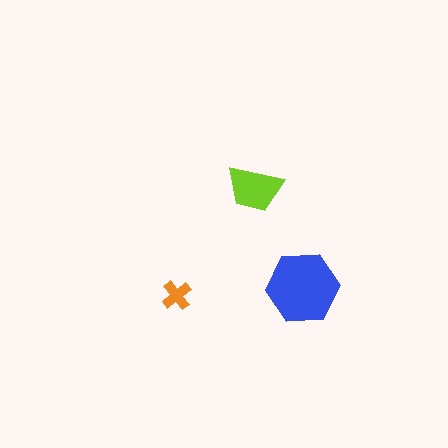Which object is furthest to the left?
The orange cross is leftmost.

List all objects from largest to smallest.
The blue hexagon, the lime trapezoid, the orange cross.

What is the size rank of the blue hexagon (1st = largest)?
1st.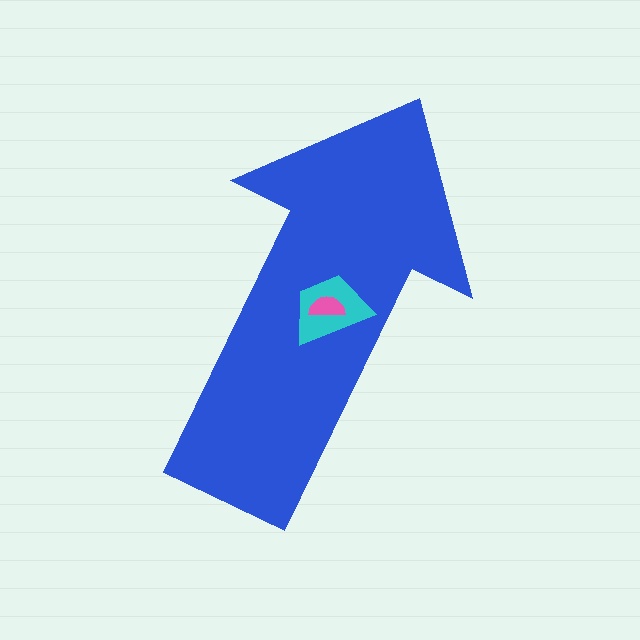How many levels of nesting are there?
3.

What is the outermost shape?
The blue arrow.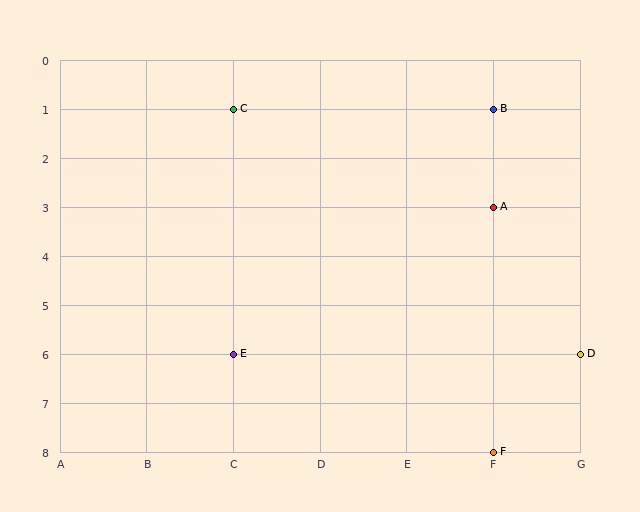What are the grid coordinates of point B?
Point B is at grid coordinates (F, 1).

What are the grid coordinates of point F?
Point F is at grid coordinates (F, 8).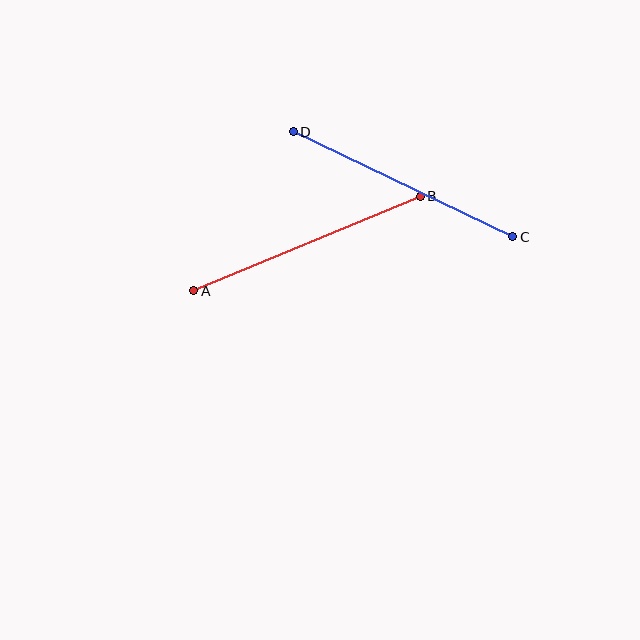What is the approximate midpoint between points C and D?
The midpoint is at approximately (403, 184) pixels.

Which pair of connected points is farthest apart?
Points A and B are farthest apart.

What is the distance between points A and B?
The distance is approximately 245 pixels.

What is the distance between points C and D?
The distance is approximately 244 pixels.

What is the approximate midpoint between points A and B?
The midpoint is at approximately (307, 244) pixels.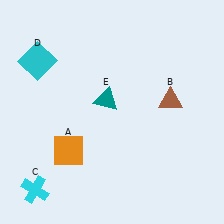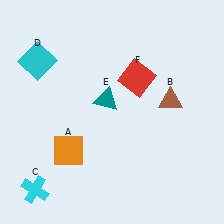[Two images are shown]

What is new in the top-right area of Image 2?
A red square (F) was added in the top-right area of Image 2.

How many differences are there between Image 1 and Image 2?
There is 1 difference between the two images.